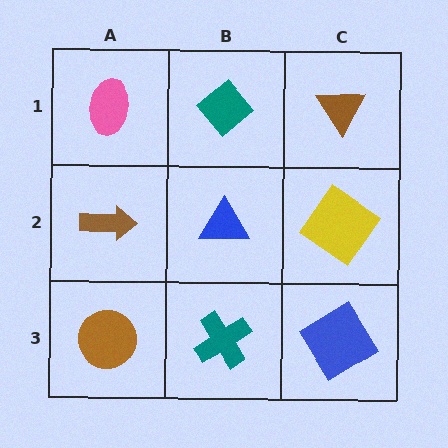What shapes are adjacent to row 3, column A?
A brown arrow (row 2, column A), a teal cross (row 3, column B).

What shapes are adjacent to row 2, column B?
A teal diamond (row 1, column B), a teal cross (row 3, column B), a brown arrow (row 2, column A), a yellow diamond (row 2, column C).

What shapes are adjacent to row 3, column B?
A blue triangle (row 2, column B), a brown circle (row 3, column A), a blue diamond (row 3, column C).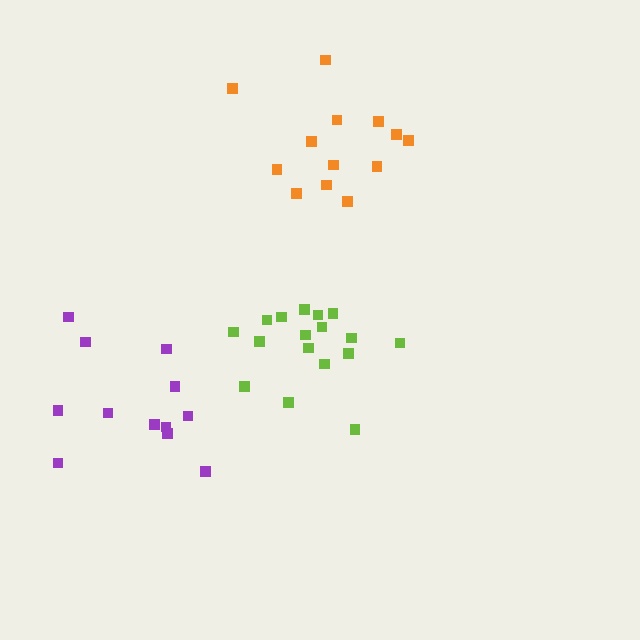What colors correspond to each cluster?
The clusters are colored: purple, lime, orange.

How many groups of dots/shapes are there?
There are 3 groups.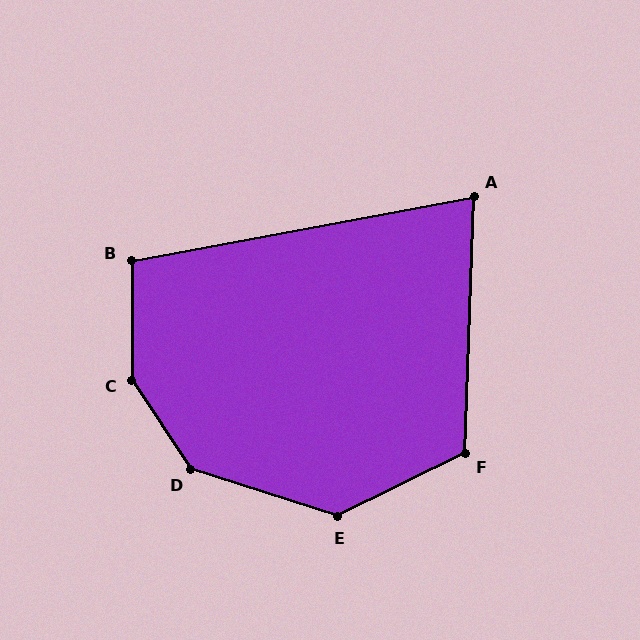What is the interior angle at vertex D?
Approximately 141 degrees (obtuse).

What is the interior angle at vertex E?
Approximately 136 degrees (obtuse).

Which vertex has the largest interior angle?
C, at approximately 147 degrees.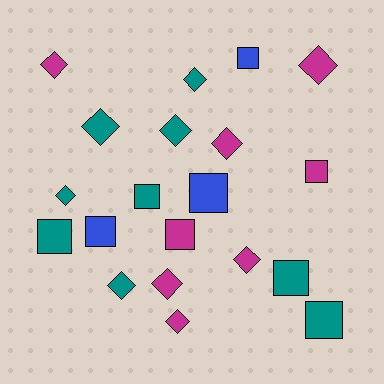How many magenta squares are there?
There are 2 magenta squares.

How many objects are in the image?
There are 20 objects.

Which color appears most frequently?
Teal, with 9 objects.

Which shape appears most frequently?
Diamond, with 11 objects.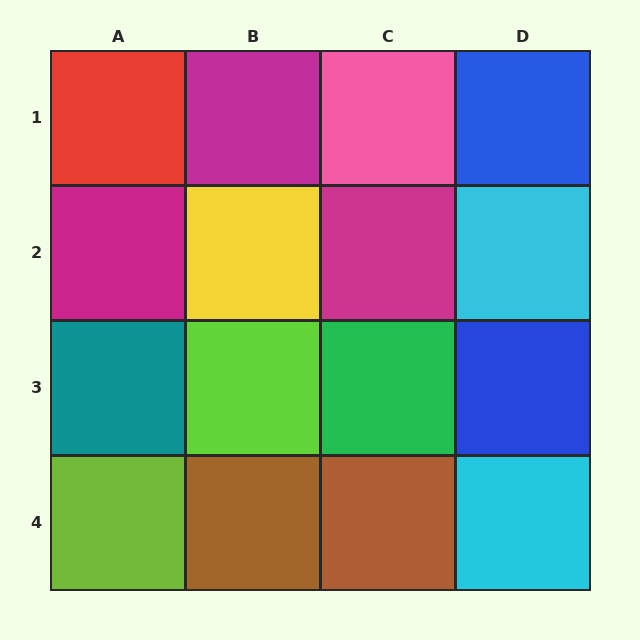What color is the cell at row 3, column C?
Green.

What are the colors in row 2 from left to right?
Magenta, yellow, magenta, cyan.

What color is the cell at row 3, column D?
Blue.